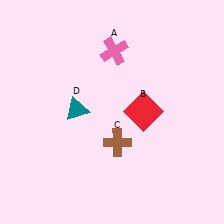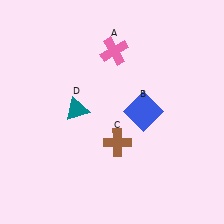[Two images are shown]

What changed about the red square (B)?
In Image 1, B is red. In Image 2, it changed to blue.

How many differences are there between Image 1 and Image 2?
There is 1 difference between the two images.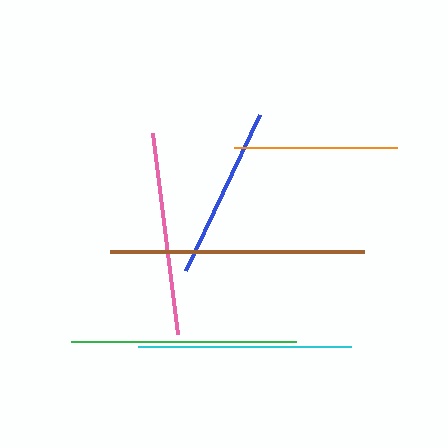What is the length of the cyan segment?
The cyan segment is approximately 213 pixels long.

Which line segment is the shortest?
The orange line is the shortest at approximately 164 pixels.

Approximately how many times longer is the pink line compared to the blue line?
The pink line is approximately 1.2 times the length of the blue line.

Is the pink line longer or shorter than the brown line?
The brown line is longer than the pink line.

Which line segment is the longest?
The brown line is the longest at approximately 253 pixels.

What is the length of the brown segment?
The brown segment is approximately 253 pixels long.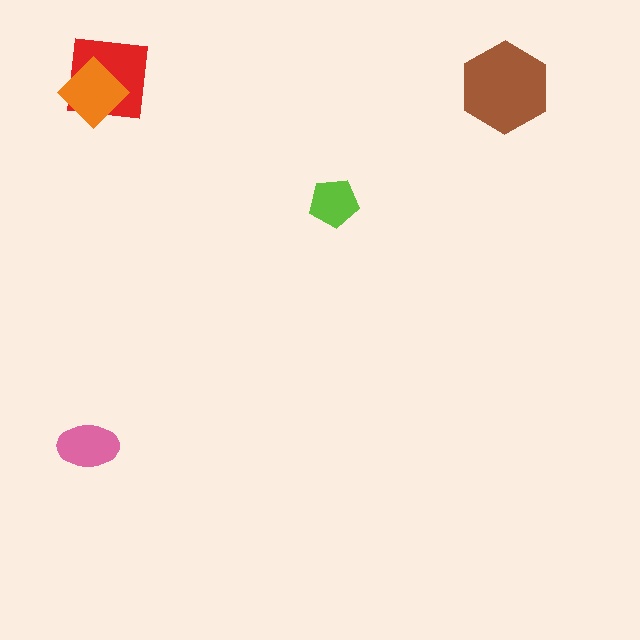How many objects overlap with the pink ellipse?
0 objects overlap with the pink ellipse.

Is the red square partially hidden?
Yes, it is partially covered by another shape.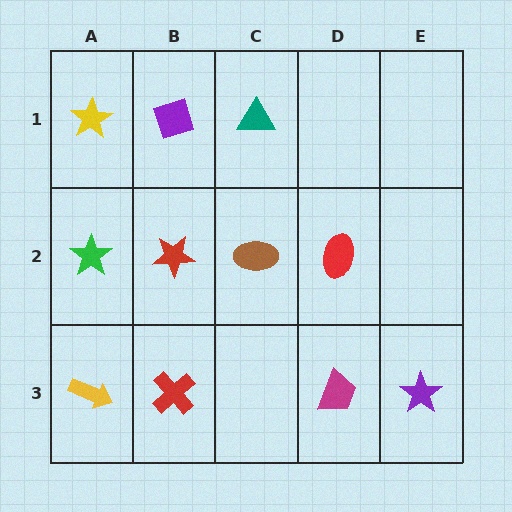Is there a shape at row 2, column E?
No, that cell is empty.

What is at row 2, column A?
A green star.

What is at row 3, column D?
A magenta trapezoid.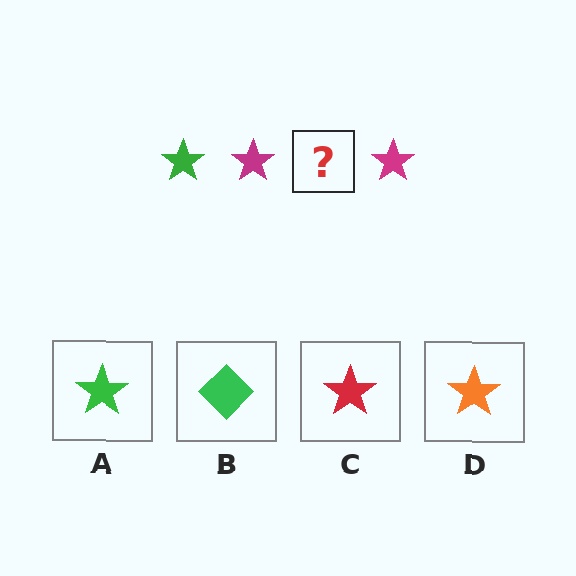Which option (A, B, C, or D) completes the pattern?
A.